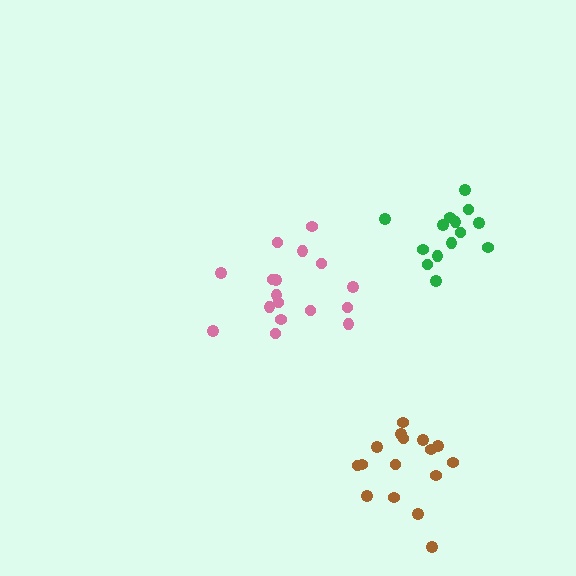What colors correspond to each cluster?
The clusters are colored: pink, green, brown.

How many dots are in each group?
Group 1: 17 dots, Group 2: 14 dots, Group 3: 16 dots (47 total).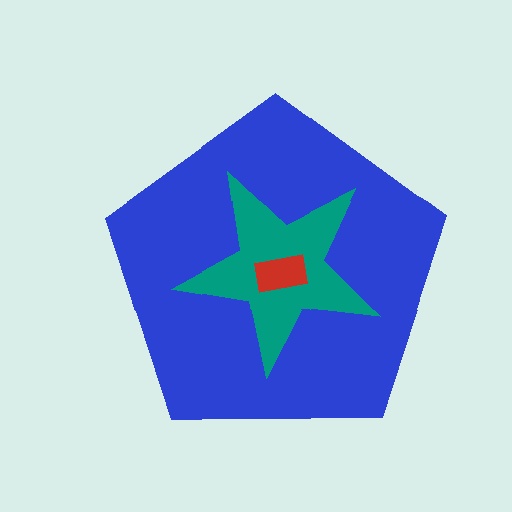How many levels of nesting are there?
3.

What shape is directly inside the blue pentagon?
The teal star.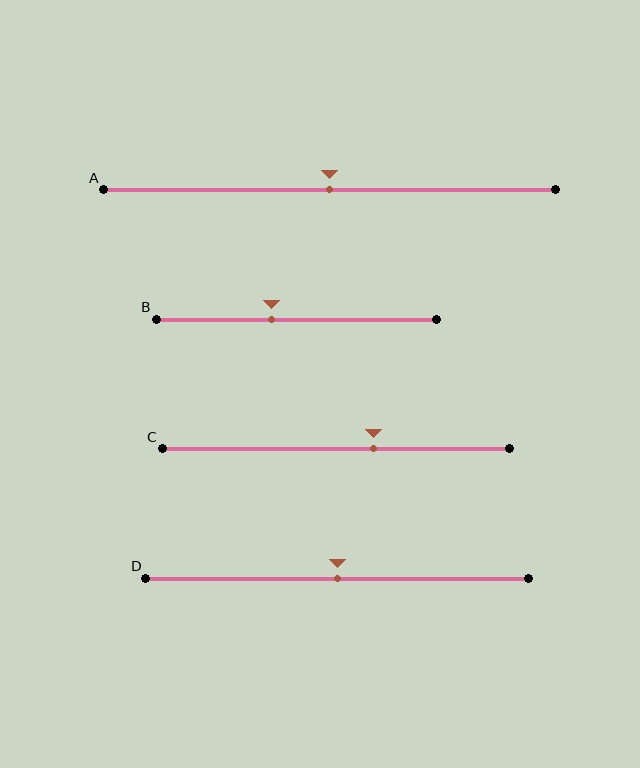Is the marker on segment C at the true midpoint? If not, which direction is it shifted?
No, the marker on segment C is shifted to the right by about 11% of the segment length.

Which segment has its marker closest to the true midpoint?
Segment A has its marker closest to the true midpoint.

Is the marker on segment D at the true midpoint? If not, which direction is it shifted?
Yes, the marker on segment D is at the true midpoint.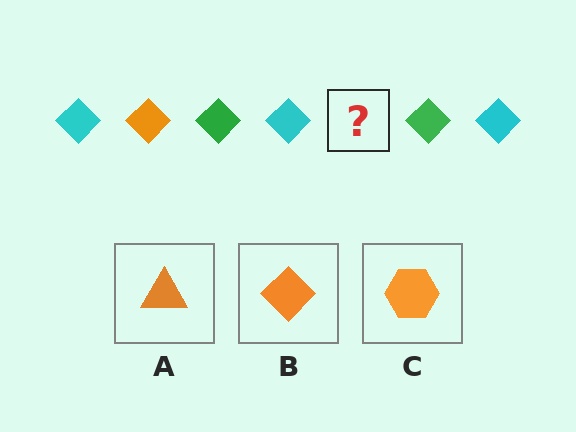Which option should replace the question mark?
Option B.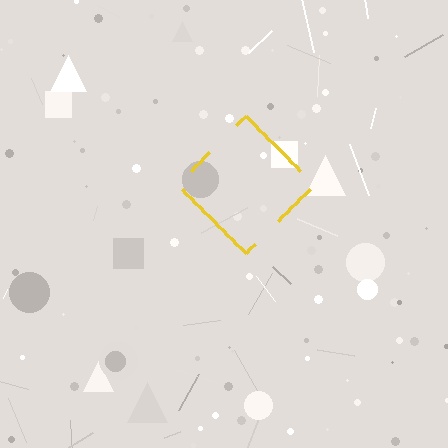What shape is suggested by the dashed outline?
The dashed outline suggests a diamond.